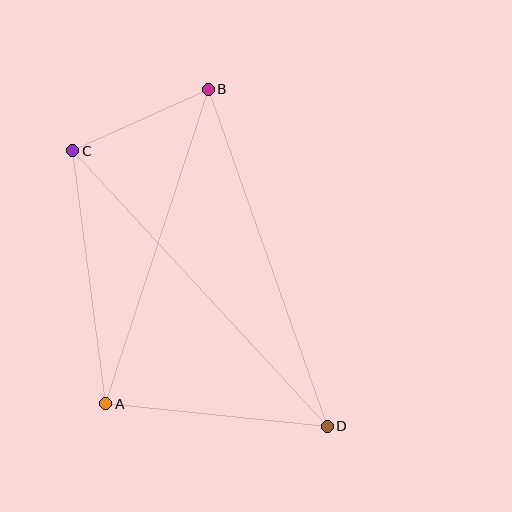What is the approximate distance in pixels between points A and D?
The distance between A and D is approximately 223 pixels.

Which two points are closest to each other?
Points B and C are closest to each other.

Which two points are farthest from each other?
Points C and D are farthest from each other.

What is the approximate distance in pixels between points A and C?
The distance between A and C is approximately 255 pixels.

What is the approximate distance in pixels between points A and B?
The distance between A and B is approximately 331 pixels.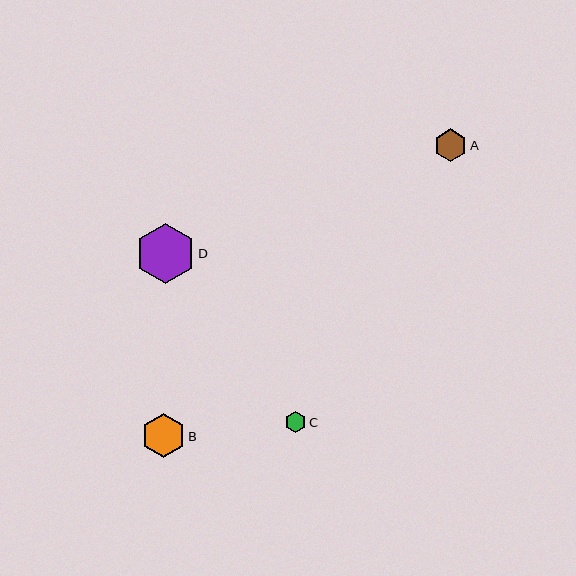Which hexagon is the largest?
Hexagon D is the largest with a size of approximately 60 pixels.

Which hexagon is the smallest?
Hexagon C is the smallest with a size of approximately 21 pixels.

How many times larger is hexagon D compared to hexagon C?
Hexagon D is approximately 2.9 times the size of hexagon C.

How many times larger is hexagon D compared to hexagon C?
Hexagon D is approximately 2.9 times the size of hexagon C.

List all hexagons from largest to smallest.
From largest to smallest: D, B, A, C.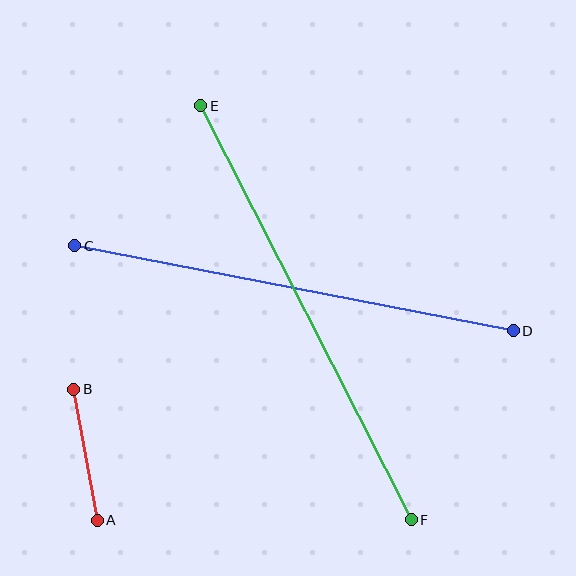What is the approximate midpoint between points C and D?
The midpoint is at approximately (294, 288) pixels.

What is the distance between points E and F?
The distance is approximately 464 pixels.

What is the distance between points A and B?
The distance is approximately 133 pixels.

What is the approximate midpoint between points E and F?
The midpoint is at approximately (306, 313) pixels.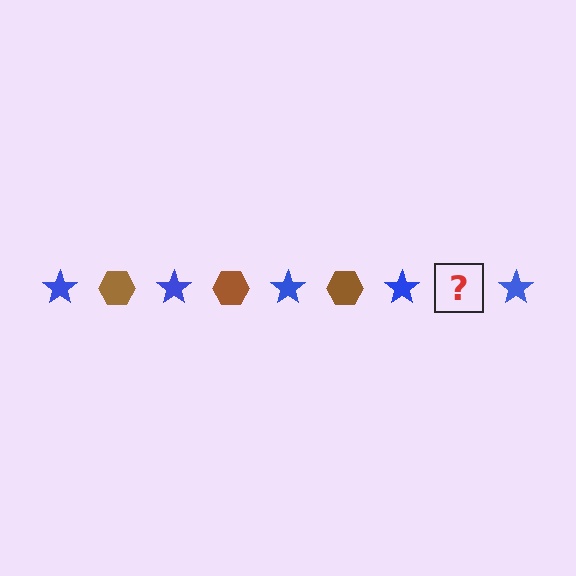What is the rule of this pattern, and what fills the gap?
The rule is that the pattern alternates between blue star and brown hexagon. The gap should be filled with a brown hexagon.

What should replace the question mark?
The question mark should be replaced with a brown hexagon.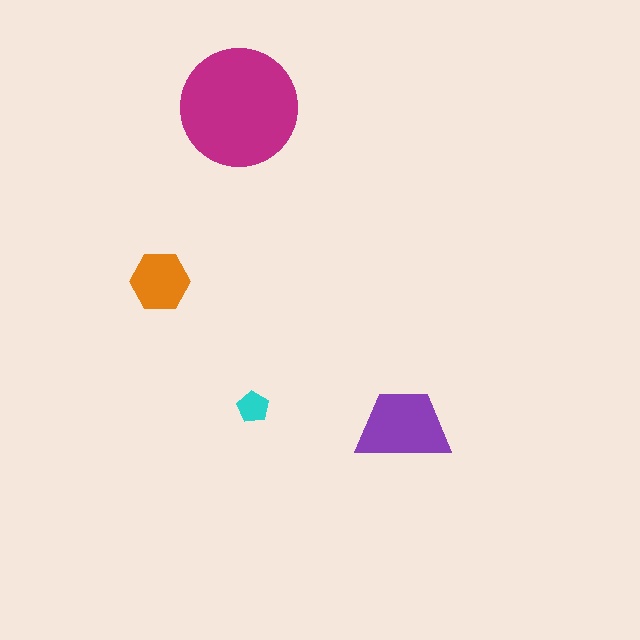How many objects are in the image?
There are 4 objects in the image.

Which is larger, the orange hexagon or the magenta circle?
The magenta circle.